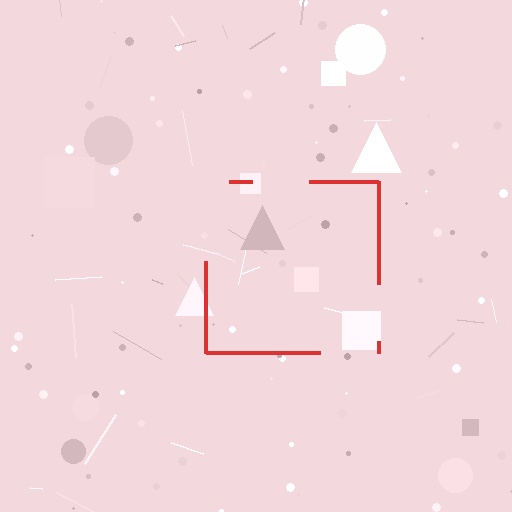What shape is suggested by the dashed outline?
The dashed outline suggests a square.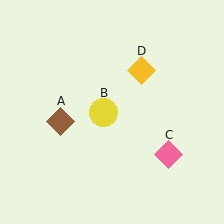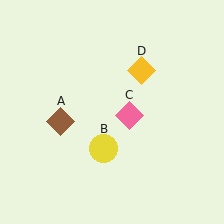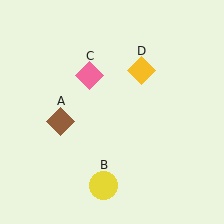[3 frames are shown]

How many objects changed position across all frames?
2 objects changed position: yellow circle (object B), pink diamond (object C).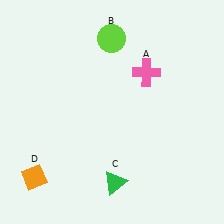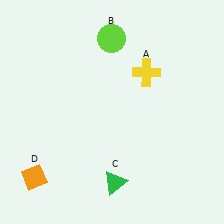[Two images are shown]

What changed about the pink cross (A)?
In Image 1, A is pink. In Image 2, it changed to yellow.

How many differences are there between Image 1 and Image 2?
There is 1 difference between the two images.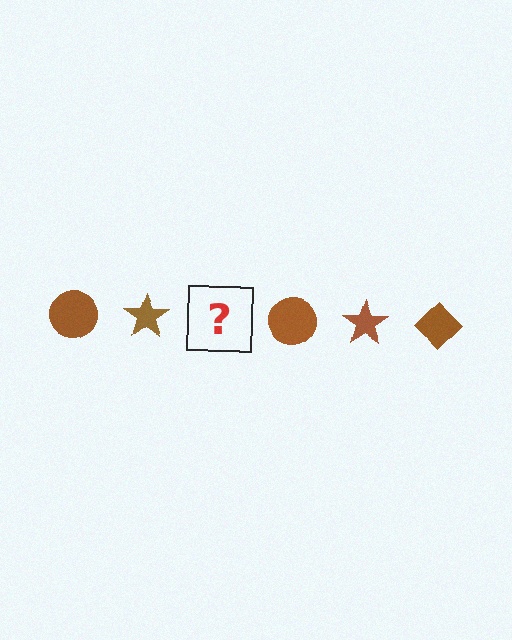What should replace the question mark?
The question mark should be replaced with a brown diamond.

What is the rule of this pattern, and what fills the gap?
The rule is that the pattern cycles through circle, star, diamond shapes in brown. The gap should be filled with a brown diamond.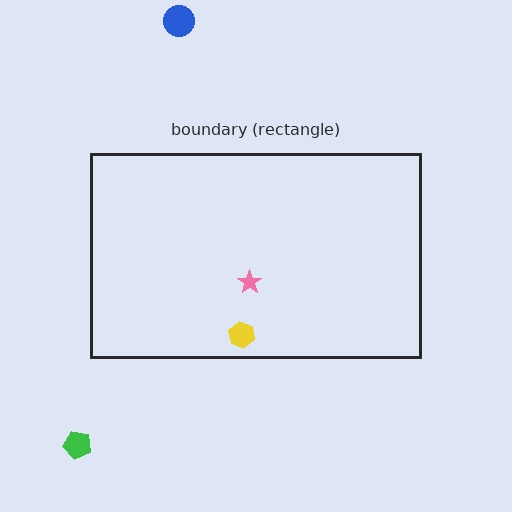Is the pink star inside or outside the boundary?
Inside.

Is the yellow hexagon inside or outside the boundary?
Inside.